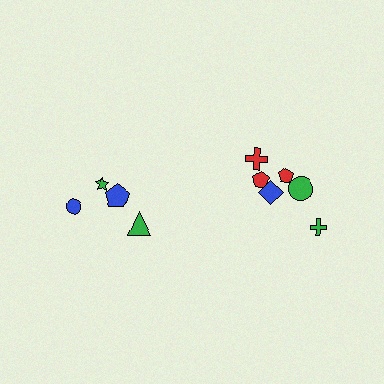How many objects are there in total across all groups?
There are 10 objects.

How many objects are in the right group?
There are 6 objects.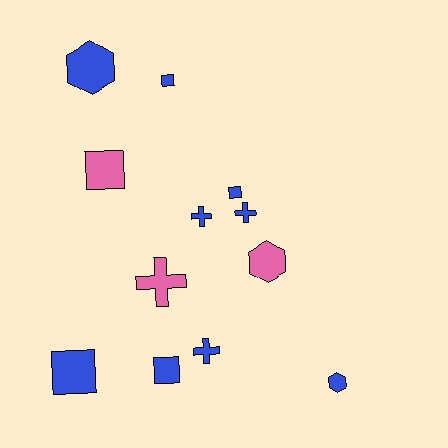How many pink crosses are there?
There is 1 pink cross.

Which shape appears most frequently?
Square, with 5 objects.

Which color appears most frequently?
Blue, with 9 objects.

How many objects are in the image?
There are 12 objects.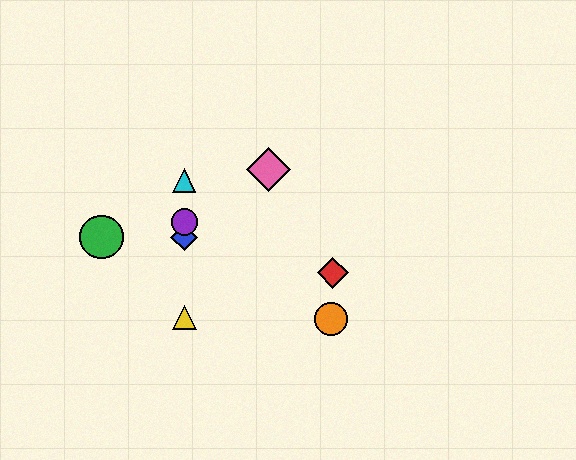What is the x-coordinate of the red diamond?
The red diamond is at x≈333.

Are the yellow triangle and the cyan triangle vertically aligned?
Yes, both are at x≈184.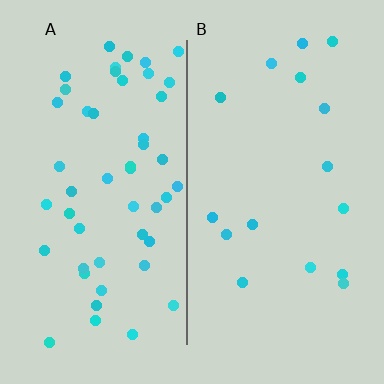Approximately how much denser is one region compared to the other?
Approximately 3.1× — region A over region B.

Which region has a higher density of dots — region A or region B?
A (the left).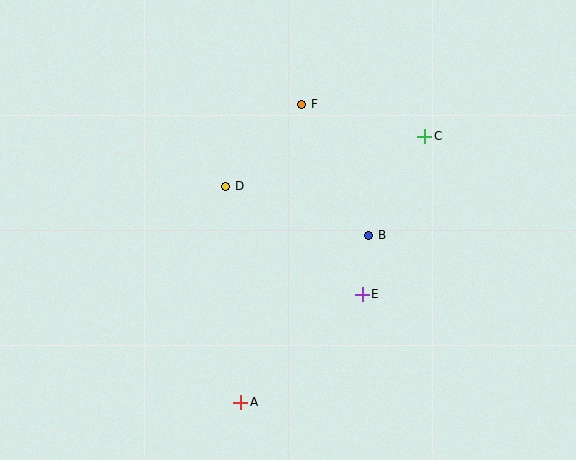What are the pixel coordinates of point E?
Point E is at (362, 294).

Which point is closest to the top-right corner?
Point C is closest to the top-right corner.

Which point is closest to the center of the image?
Point D at (226, 186) is closest to the center.